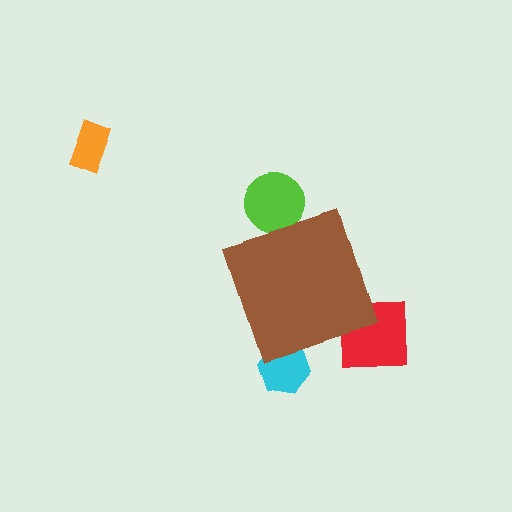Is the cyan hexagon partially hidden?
Yes, the cyan hexagon is partially hidden behind the brown diamond.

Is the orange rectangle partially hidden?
No, the orange rectangle is fully visible.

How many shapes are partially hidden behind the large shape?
3 shapes are partially hidden.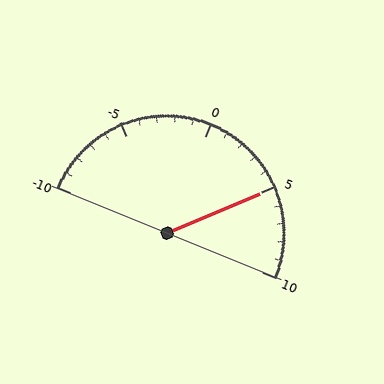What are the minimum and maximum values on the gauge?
The gauge ranges from -10 to 10.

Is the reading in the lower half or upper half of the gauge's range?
The reading is in the upper half of the range (-10 to 10).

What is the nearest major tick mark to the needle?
The nearest major tick mark is 5.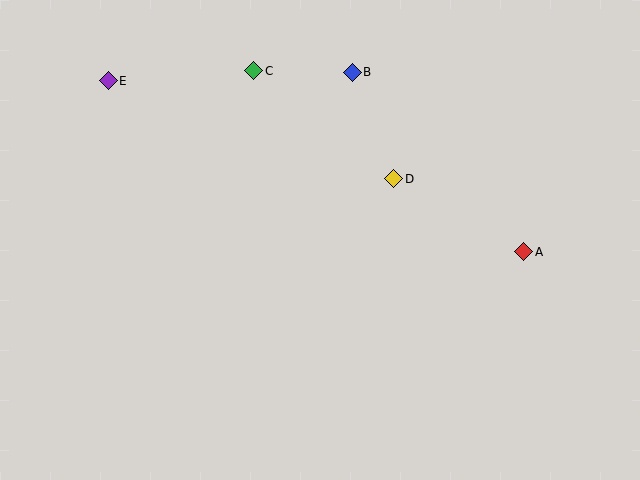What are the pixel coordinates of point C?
Point C is at (254, 71).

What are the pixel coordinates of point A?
Point A is at (524, 252).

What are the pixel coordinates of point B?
Point B is at (352, 72).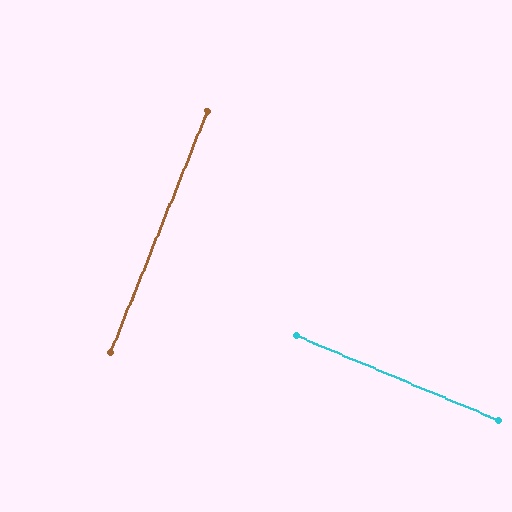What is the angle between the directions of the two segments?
Approximately 89 degrees.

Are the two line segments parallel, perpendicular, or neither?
Perpendicular — they meet at approximately 89°.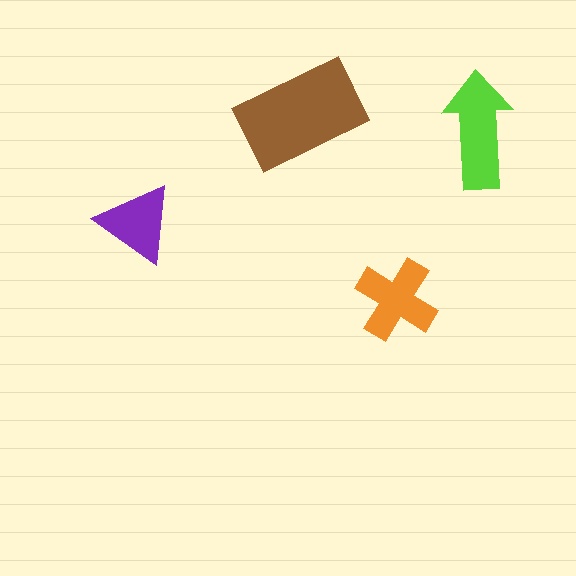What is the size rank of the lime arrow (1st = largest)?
2nd.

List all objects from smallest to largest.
The purple triangle, the orange cross, the lime arrow, the brown rectangle.